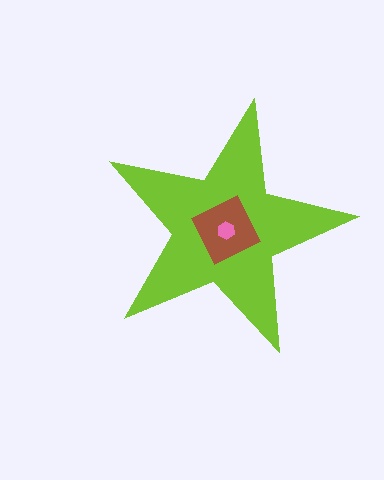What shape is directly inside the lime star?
The brown diamond.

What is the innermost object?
The pink hexagon.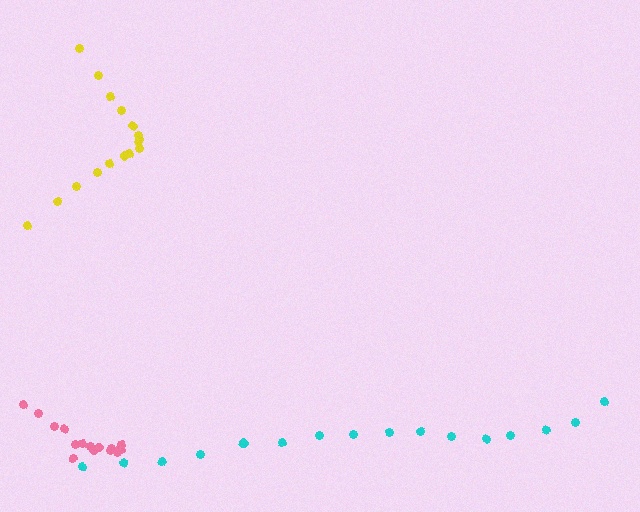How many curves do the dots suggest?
There are 3 distinct paths.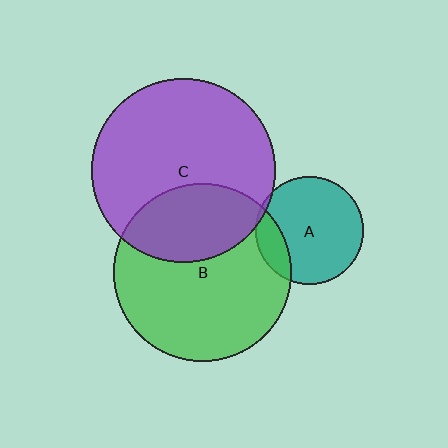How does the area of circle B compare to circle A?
Approximately 2.7 times.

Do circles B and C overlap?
Yes.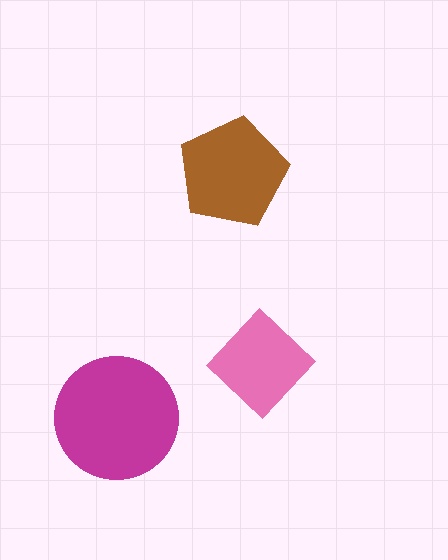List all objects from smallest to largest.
The pink diamond, the brown pentagon, the magenta circle.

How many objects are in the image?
There are 3 objects in the image.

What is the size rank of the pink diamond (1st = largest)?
3rd.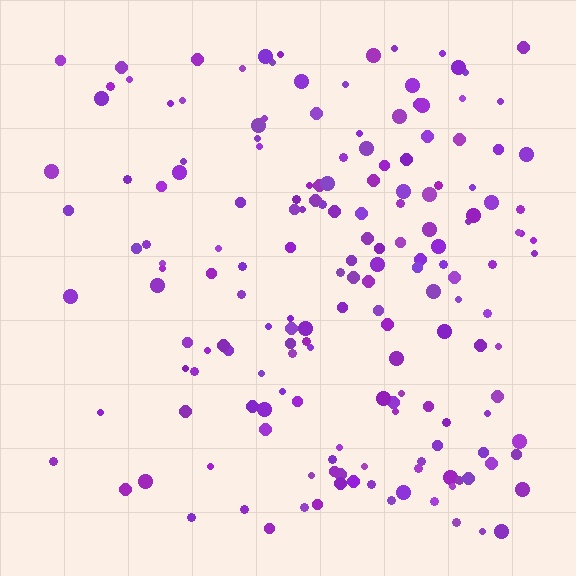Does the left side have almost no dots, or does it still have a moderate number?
Still a moderate number, just noticeably fewer than the right.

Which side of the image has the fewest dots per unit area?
The left.